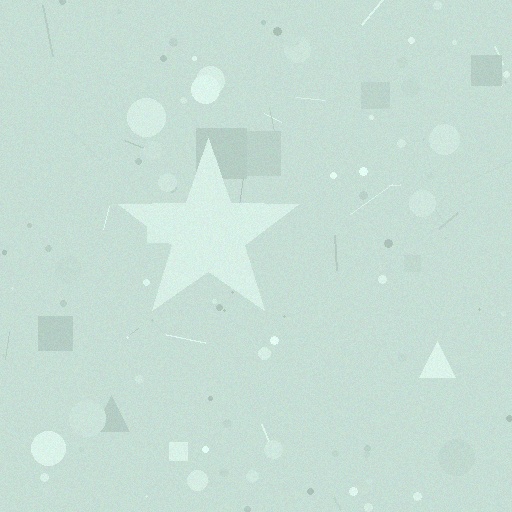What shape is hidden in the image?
A star is hidden in the image.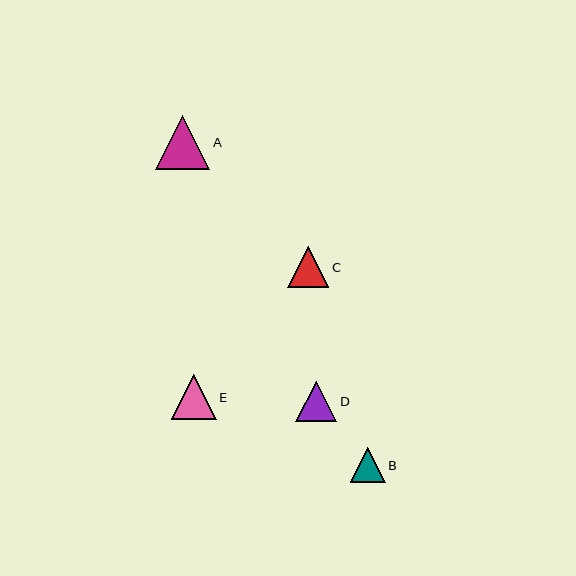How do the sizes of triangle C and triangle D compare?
Triangle C and triangle D are approximately the same size.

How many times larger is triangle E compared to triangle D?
Triangle E is approximately 1.1 times the size of triangle D.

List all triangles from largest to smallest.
From largest to smallest: A, E, C, D, B.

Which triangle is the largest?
Triangle A is the largest with a size of approximately 54 pixels.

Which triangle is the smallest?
Triangle B is the smallest with a size of approximately 35 pixels.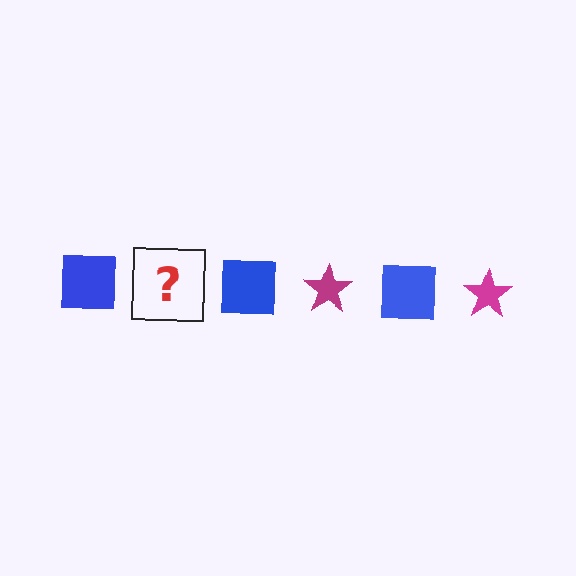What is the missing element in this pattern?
The missing element is a magenta star.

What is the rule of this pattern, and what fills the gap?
The rule is that the pattern alternates between blue square and magenta star. The gap should be filled with a magenta star.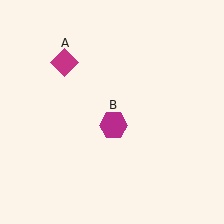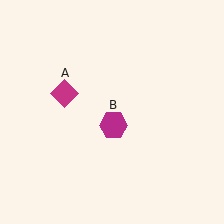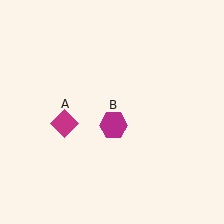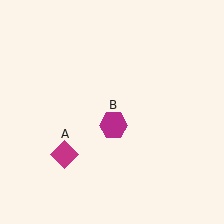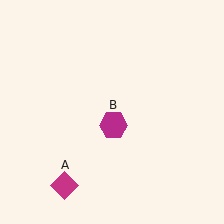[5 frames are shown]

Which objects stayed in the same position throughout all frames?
Magenta hexagon (object B) remained stationary.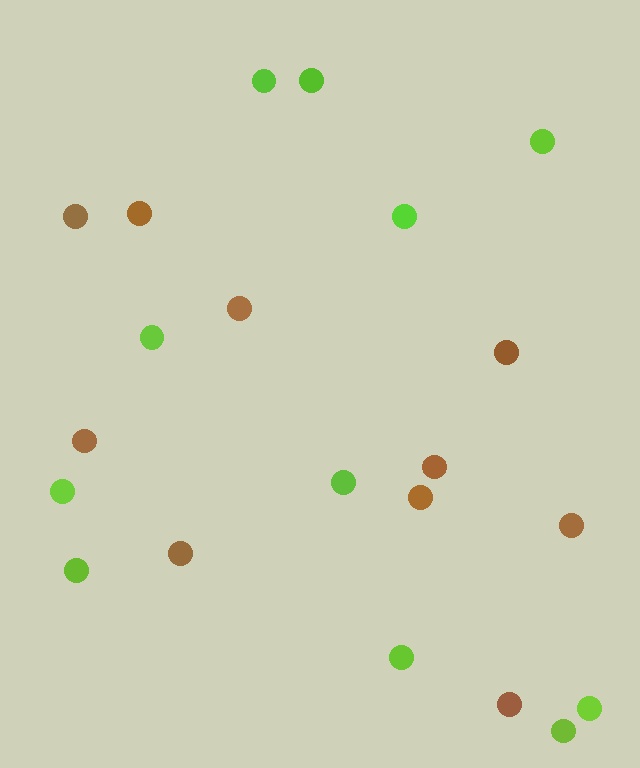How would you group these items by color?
There are 2 groups: one group of lime circles (11) and one group of brown circles (10).